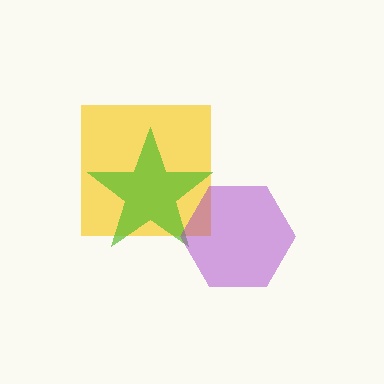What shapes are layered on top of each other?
The layered shapes are: a yellow square, a lime star, a purple hexagon.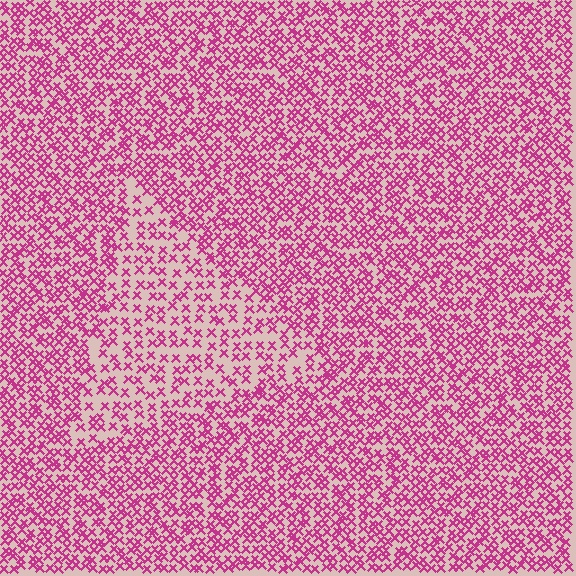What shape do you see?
I see a triangle.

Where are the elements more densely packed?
The elements are more densely packed outside the triangle boundary.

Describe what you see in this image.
The image contains small magenta elements arranged at two different densities. A triangle-shaped region is visible where the elements are less densely packed than the surrounding area.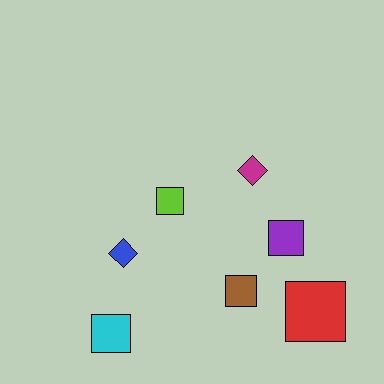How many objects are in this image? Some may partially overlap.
There are 7 objects.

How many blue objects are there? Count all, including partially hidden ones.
There is 1 blue object.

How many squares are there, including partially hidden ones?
There are 5 squares.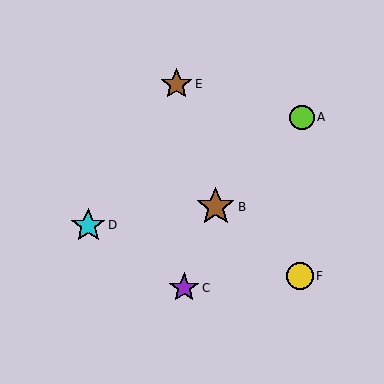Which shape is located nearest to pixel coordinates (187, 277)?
The purple star (labeled C) at (184, 288) is nearest to that location.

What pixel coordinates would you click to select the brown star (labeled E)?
Click at (177, 84) to select the brown star E.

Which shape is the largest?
The brown star (labeled B) is the largest.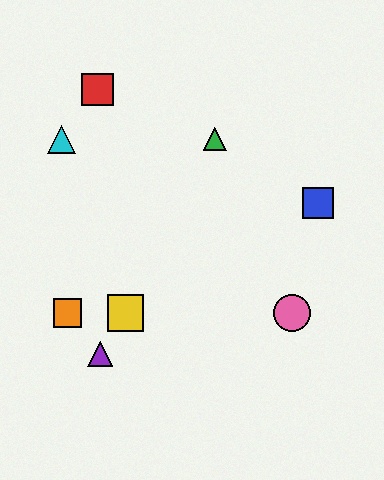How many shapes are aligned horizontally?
3 shapes (the yellow square, the orange square, the pink circle) are aligned horizontally.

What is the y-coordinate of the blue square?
The blue square is at y≈203.